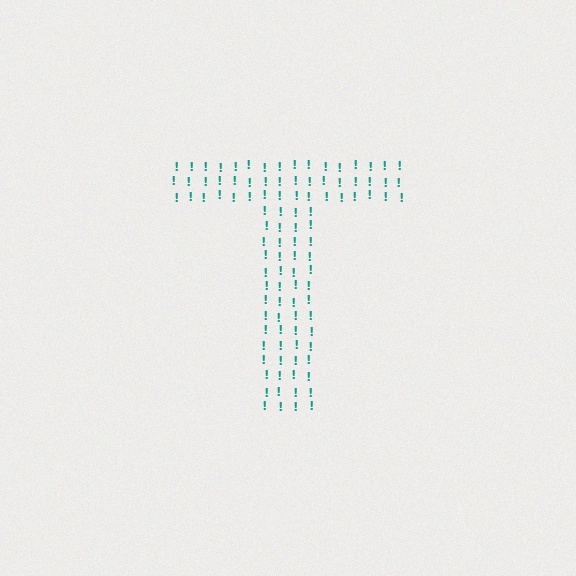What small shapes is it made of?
It is made of small exclamation marks.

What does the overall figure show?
The overall figure shows the letter T.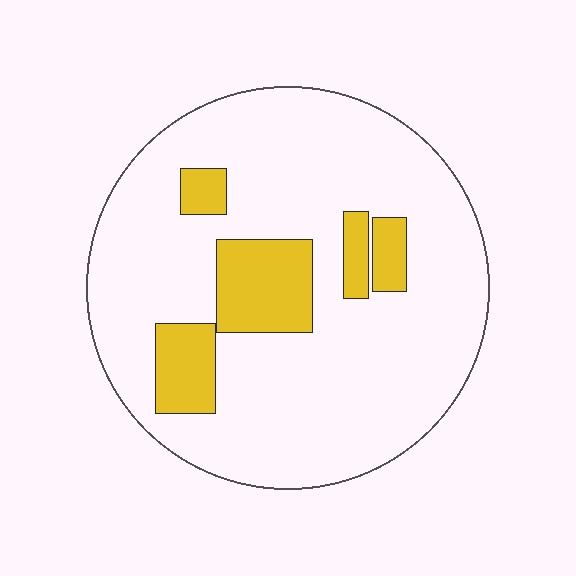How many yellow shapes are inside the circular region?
5.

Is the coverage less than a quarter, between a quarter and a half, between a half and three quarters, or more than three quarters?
Less than a quarter.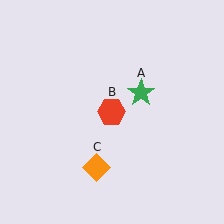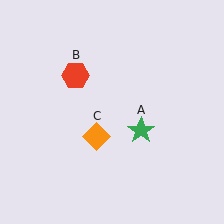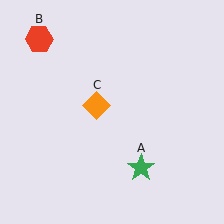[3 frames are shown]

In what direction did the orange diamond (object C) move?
The orange diamond (object C) moved up.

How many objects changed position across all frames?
3 objects changed position: green star (object A), red hexagon (object B), orange diamond (object C).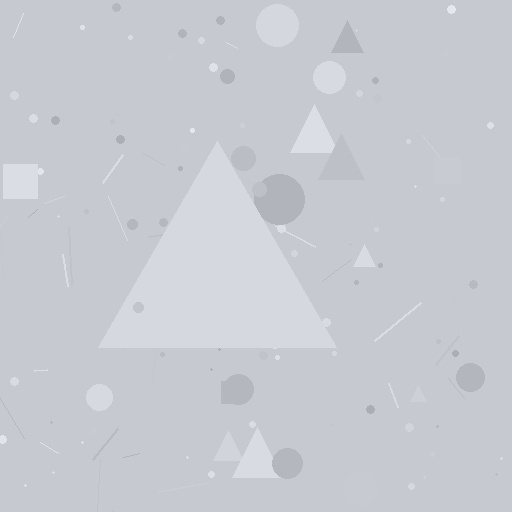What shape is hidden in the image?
A triangle is hidden in the image.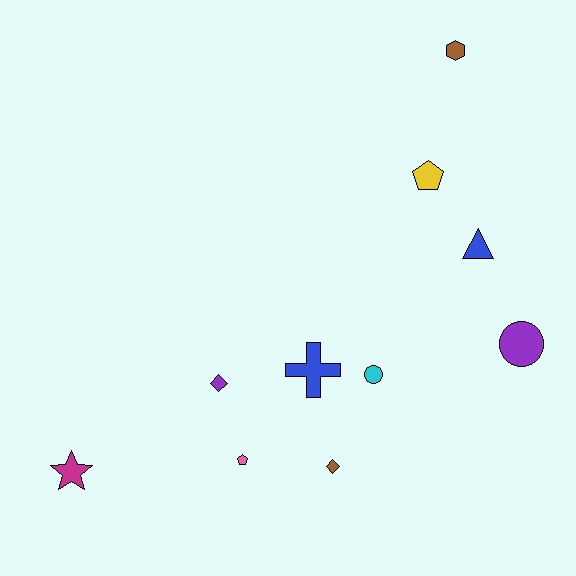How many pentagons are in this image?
There are 2 pentagons.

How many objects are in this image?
There are 10 objects.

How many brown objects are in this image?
There are 2 brown objects.